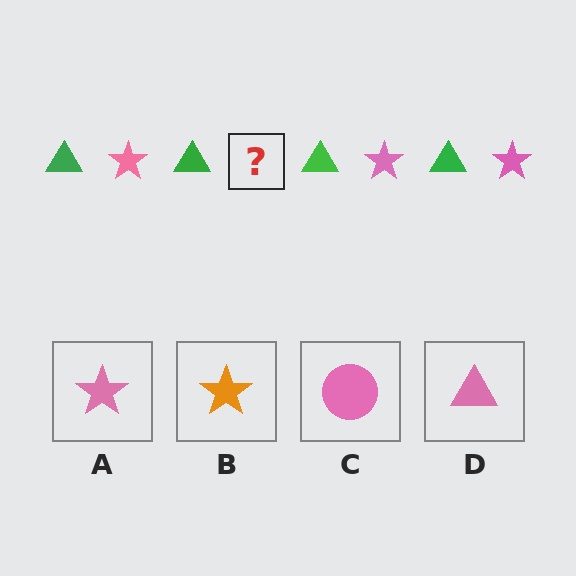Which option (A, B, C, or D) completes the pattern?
A.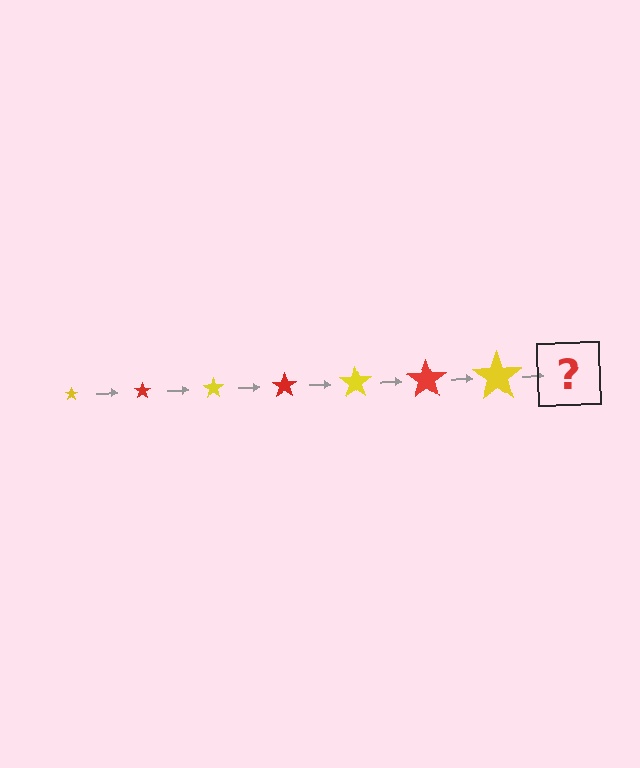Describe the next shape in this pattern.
It should be a red star, larger than the previous one.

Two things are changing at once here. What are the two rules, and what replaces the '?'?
The two rules are that the star grows larger each step and the color cycles through yellow and red. The '?' should be a red star, larger than the previous one.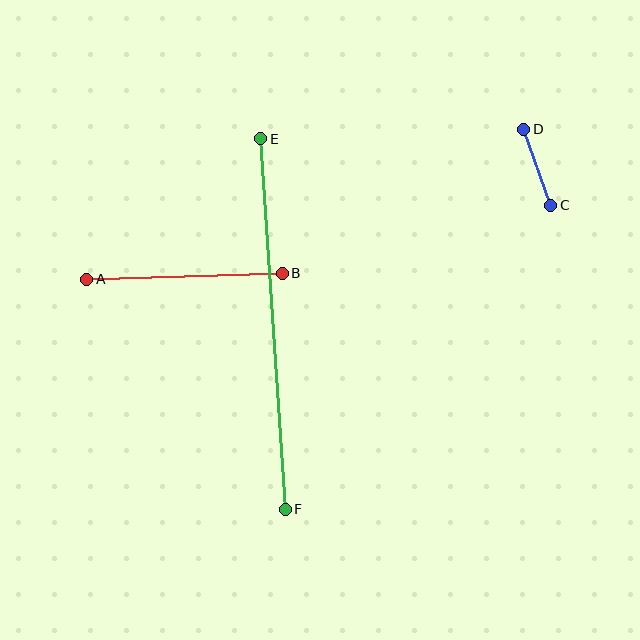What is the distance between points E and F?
The distance is approximately 371 pixels.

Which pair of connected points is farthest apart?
Points E and F are farthest apart.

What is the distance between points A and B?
The distance is approximately 195 pixels.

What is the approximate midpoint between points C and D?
The midpoint is at approximately (537, 167) pixels.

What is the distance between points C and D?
The distance is approximately 81 pixels.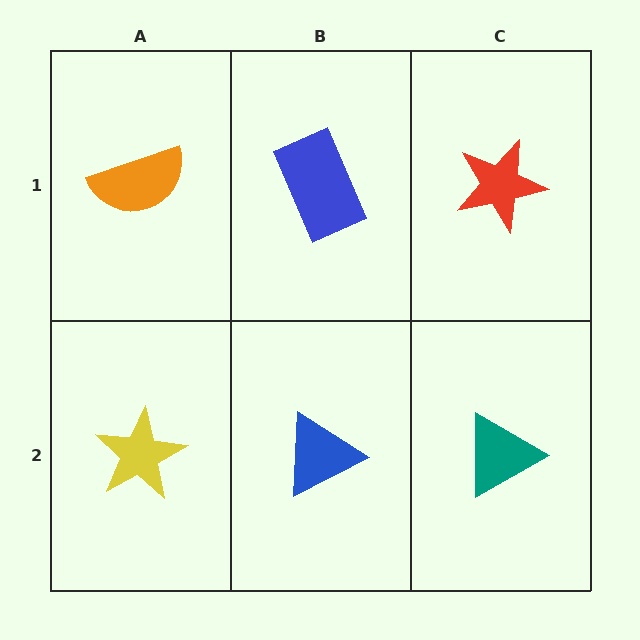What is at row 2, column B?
A blue triangle.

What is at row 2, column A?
A yellow star.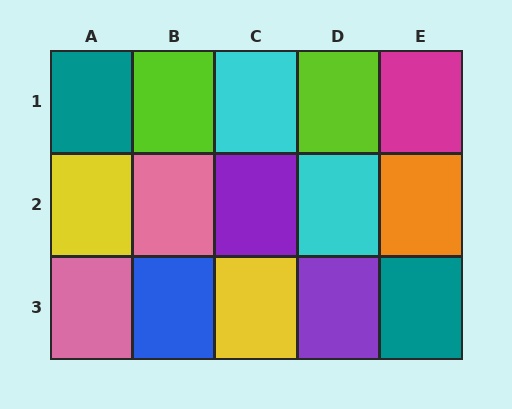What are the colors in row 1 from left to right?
Teal, lime, cyan, lime, magenta.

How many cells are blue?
1 cell is blue.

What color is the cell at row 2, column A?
Yellow.